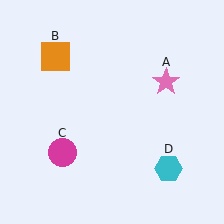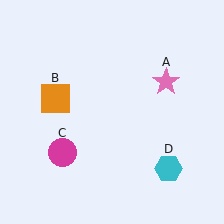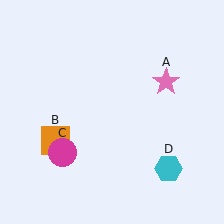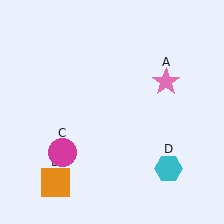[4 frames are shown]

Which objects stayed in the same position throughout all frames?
Pink star (object A) and magenta circle (object C) and cyan hexagon (object D) remained stationary.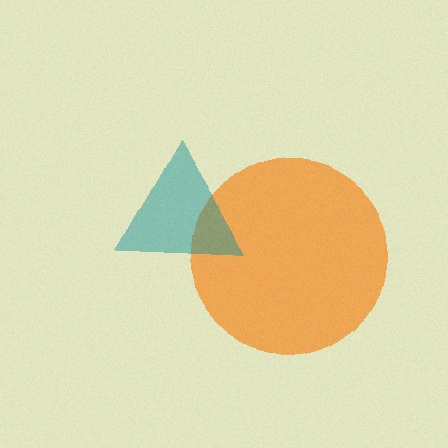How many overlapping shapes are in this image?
There are 2 overlapping shapes in the image.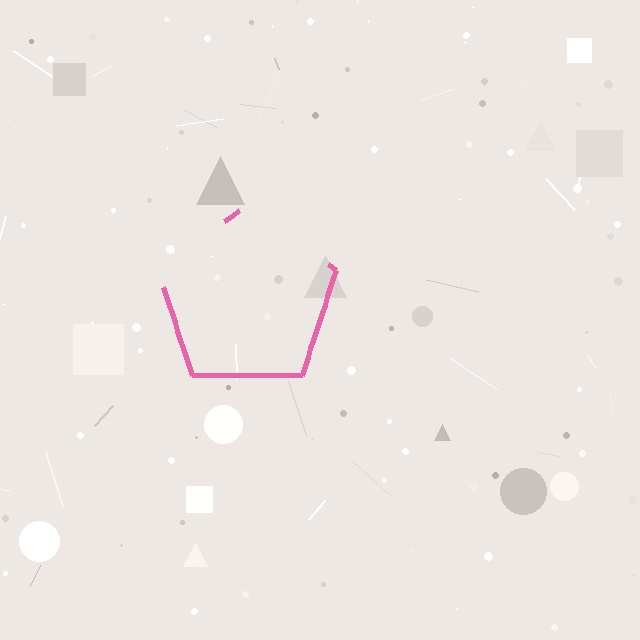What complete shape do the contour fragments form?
The contour fragments form a pentagon.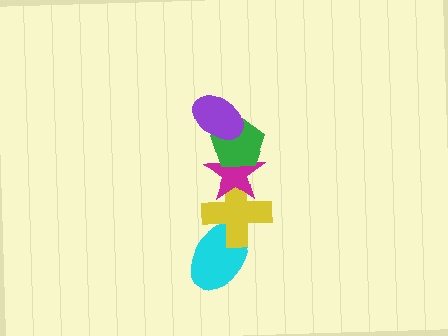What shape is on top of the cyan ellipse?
The yellow cross is on top of the cyan ellipse.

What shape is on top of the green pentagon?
The purple ellipse is on top of the green pentagon.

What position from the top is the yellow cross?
The yellow cross is 4th from the top.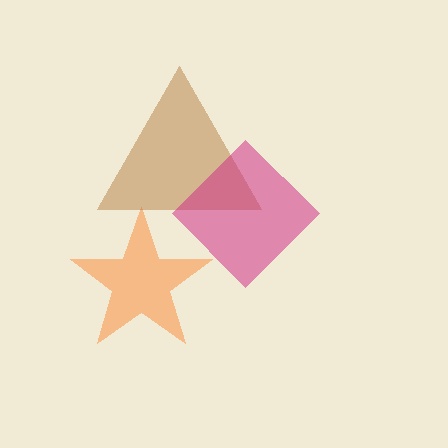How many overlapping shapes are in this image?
There are 3 overlapping shapes in the image.